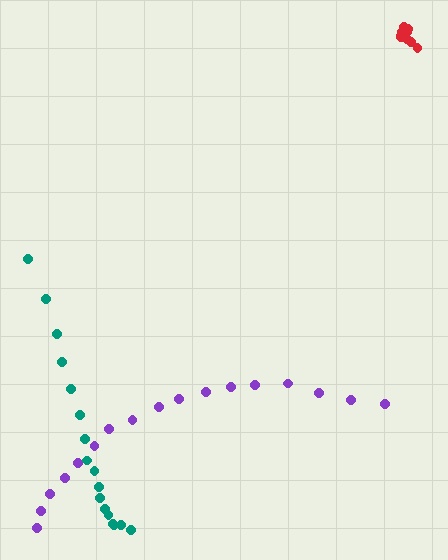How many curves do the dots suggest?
There are 3 distinct paths.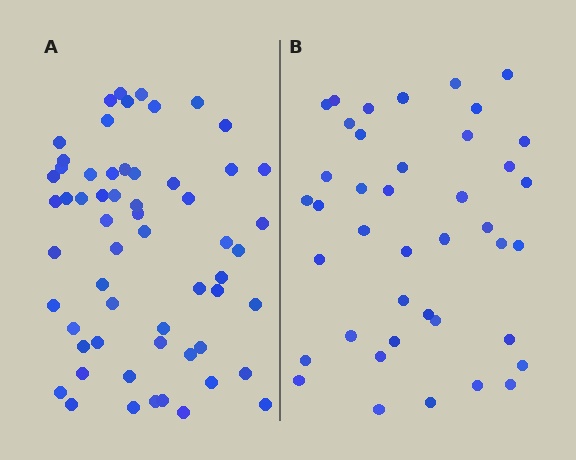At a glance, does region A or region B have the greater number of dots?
Region A (the left region) has more dots.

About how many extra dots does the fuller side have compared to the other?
Region A has approximately 20 more dots than region B.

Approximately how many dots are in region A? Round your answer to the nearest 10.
About 60 dots. (The exact count is 59, which rounds to 60.)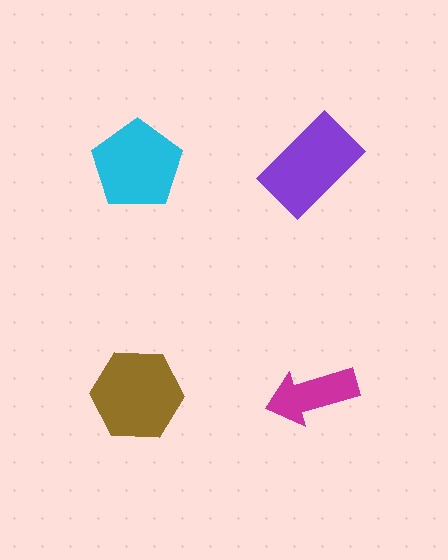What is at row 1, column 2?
A purple rectangle.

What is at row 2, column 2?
A magenta arrow.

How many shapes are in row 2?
2 shapes.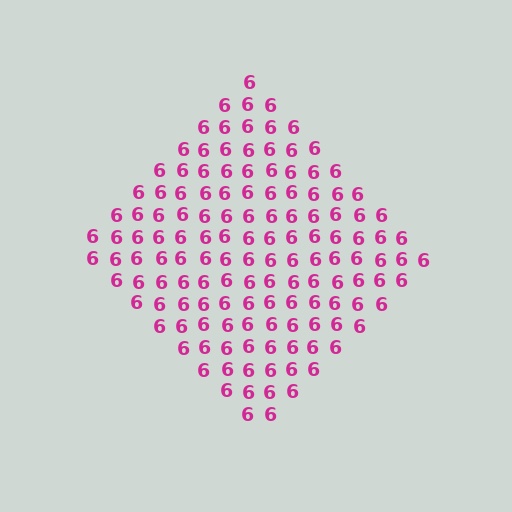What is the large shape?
The large shape is a diamond.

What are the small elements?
The small elements are digit 6's.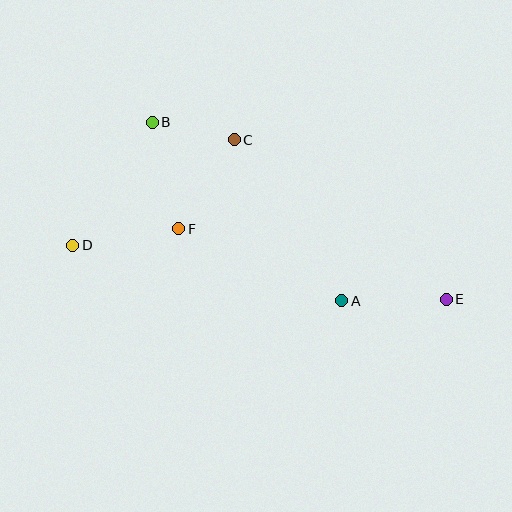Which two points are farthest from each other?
Points D and E are farthest from each other.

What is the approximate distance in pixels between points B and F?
The distance between B and F is approximately 110 pixels.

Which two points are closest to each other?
Points B and C are closest to each other.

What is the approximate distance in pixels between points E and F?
The distance between E and F is approximately 276 pixels.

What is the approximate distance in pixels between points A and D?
The distance between A and D is approximately 274 pixels.